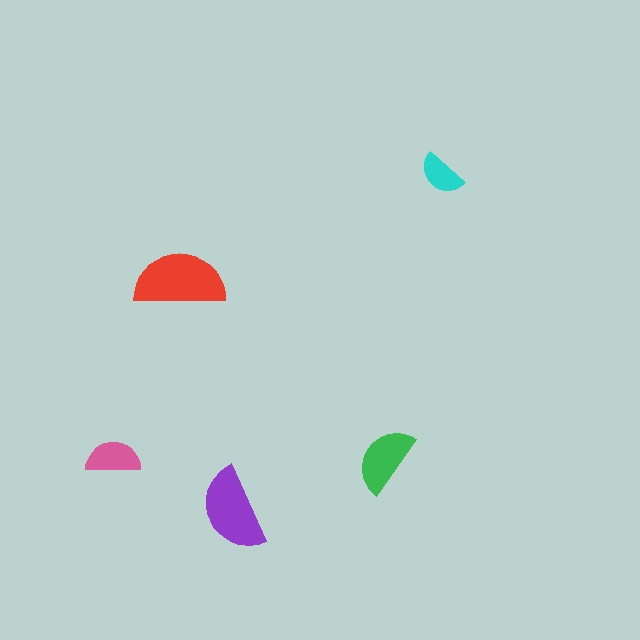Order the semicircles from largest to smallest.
the red one, the purple one, the green one, the pink one, the cyan one.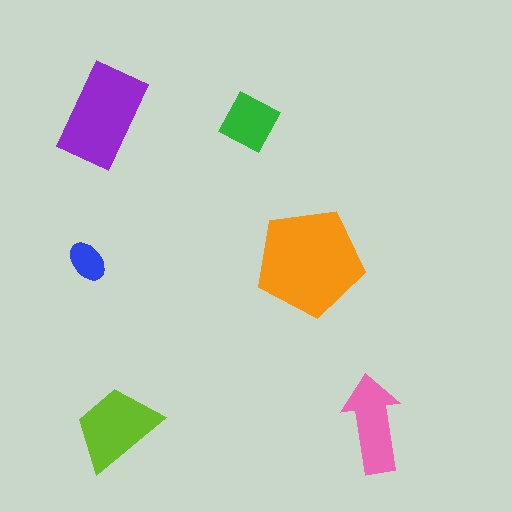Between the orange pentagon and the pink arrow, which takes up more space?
The orange pentagon.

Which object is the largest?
The orange pentagon.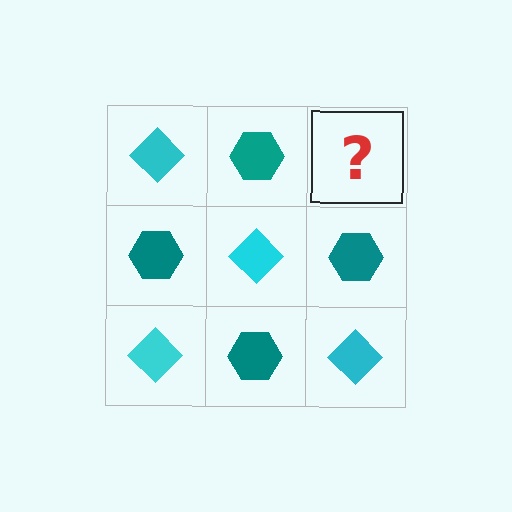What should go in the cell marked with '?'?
The missing cell should contain a cyan diamond.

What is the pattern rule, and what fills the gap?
The rule is that it alternates cyan diamond and teal hexagon in a checkerboard pattern. The gap should be filled with a cyan diamond.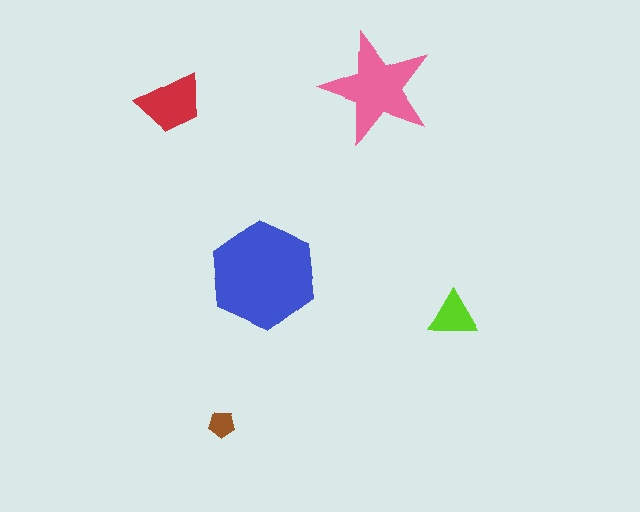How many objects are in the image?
There are 5 objects in the image.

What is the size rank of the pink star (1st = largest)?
2nd.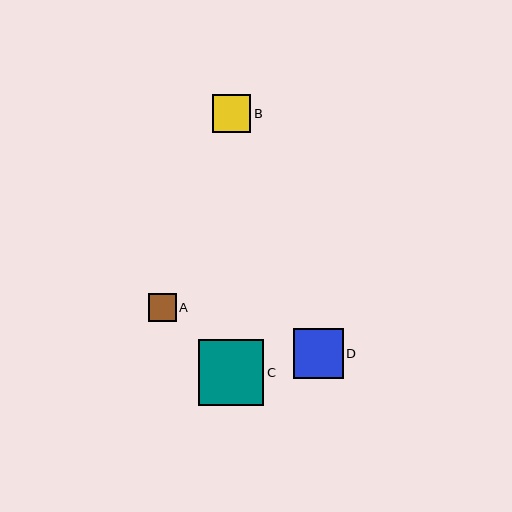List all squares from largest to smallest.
From largest to smallest: C, D, B, A.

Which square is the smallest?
Square A is the smallest with a size of approximately 28 pixels.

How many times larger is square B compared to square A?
Square B is approximately 1.4 times the size of square A.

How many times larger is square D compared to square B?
Square D is approximately 1.3 times the size of square B.